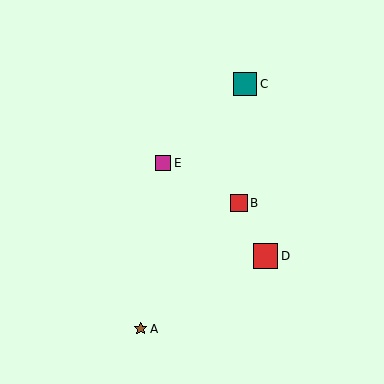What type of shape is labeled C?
Shape C is a teal square.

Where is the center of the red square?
The center of the red square is at (239, 203).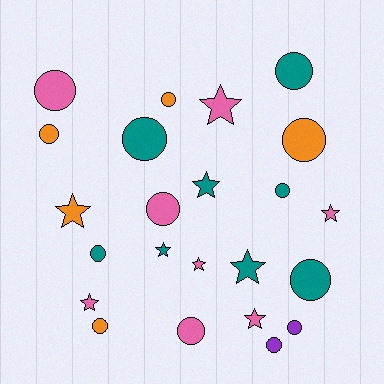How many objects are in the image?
There are 23 objects.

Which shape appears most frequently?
Circle, with 14 objects.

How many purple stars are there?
There are no purple stars.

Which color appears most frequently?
Teal, with 8 objects.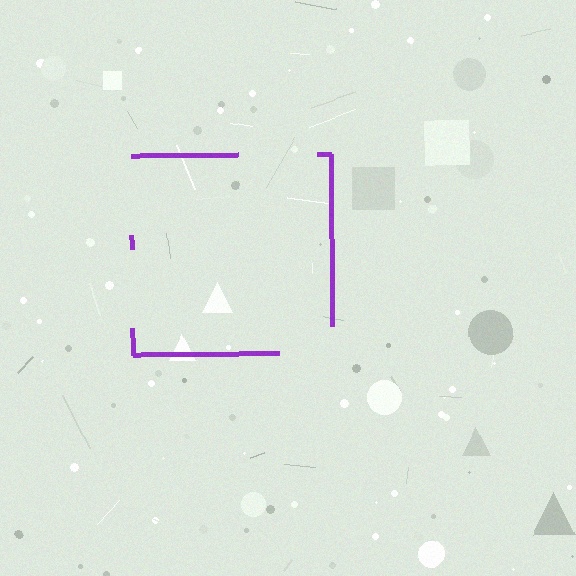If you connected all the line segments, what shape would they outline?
They would outline a square.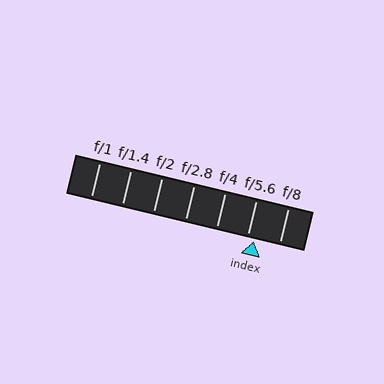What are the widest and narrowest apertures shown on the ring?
The widest aperture shown is f/1 and the narrowest is f/8.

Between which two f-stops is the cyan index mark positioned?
The index mark is between f/5.6 and f/8.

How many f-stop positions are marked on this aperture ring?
There are 7 f-stop positions marked.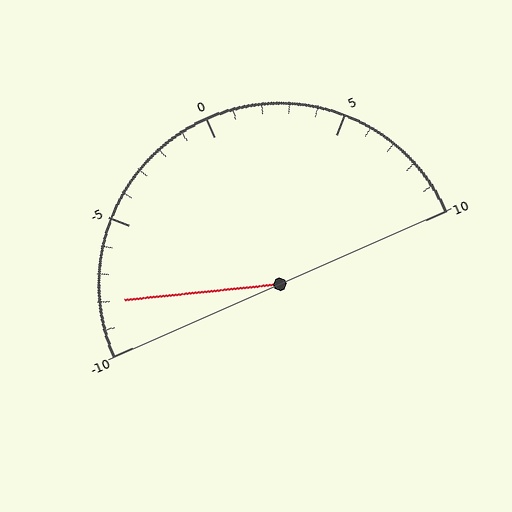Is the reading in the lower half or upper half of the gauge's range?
The reading is in the lower half of the range (-10 to 10).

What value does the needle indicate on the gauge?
The needle indicates approximately -8.